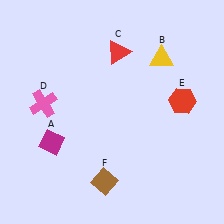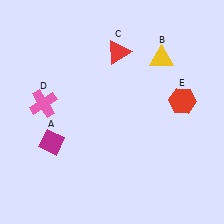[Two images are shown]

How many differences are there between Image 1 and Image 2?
There is 1 difference between the two images.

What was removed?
The brown diamond (F) was removed in Image 2.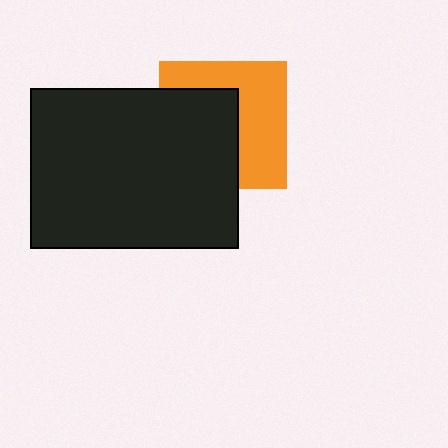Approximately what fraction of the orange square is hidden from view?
Roughly 50% of the orange square is hidden behind the black rectangle.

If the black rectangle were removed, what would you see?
You would see the complete orange square.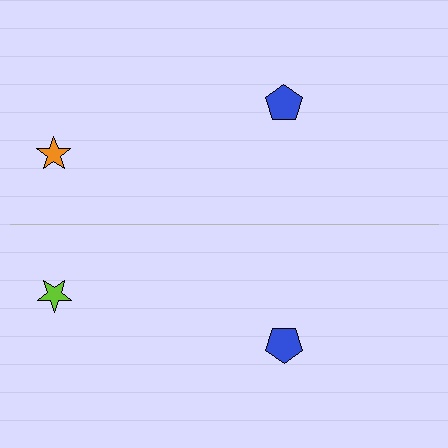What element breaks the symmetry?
The lime star on the bottom side breaks the symmetry — its mirror counterpart is orange.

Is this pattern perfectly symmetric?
No, the pattern is not perfectly symmetric. The lime star on the bottom side breaks the symmetry — its mirror counterpart is orange.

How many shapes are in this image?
There are 4 shapes in this image.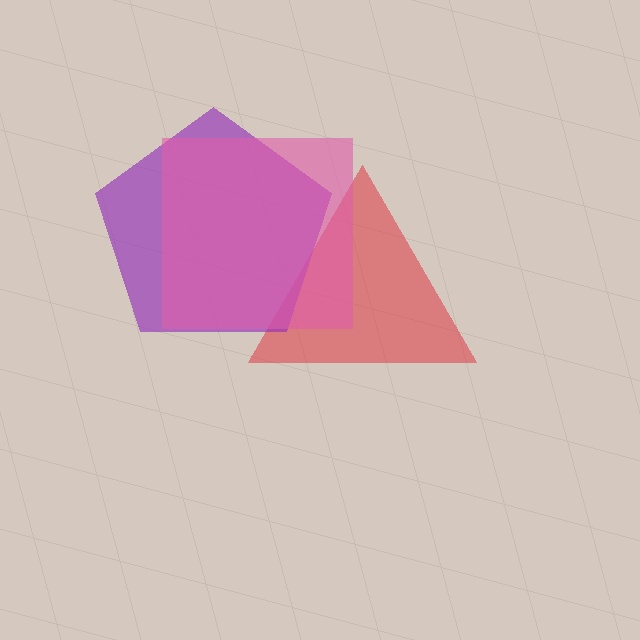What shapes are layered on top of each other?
The layered shapes are: a red triangle, a purple pentagon, a pink square.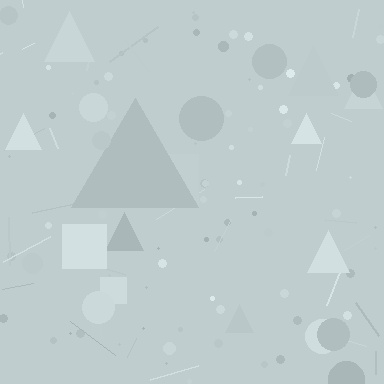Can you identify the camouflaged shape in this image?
The camouflaged shape is a triangle.